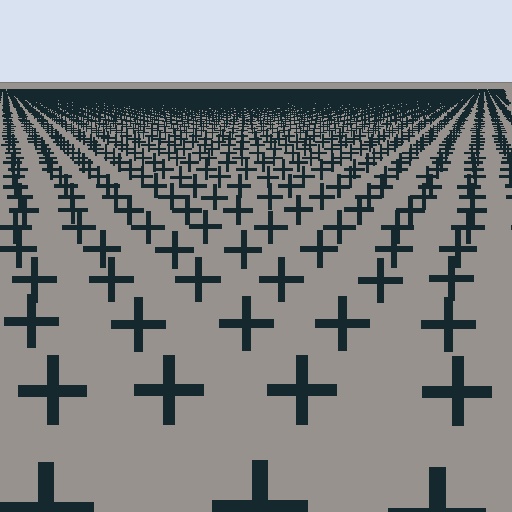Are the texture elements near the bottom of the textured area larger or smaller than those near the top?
Larger. Near the bottom, elements are closer to the viewer and appear at a bigger on-screen size.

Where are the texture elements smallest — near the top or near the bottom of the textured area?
Near the top.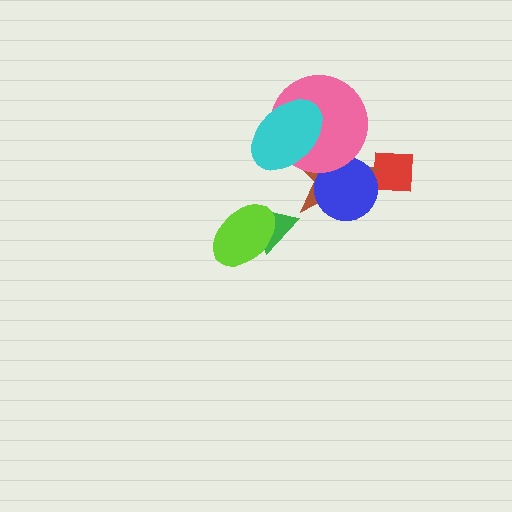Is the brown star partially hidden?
Yes, it is partially covered by another shape.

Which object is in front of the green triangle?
The lime ellipse is in front of the green triangle.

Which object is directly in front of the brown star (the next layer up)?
The blue circle is directly in front of the brown star.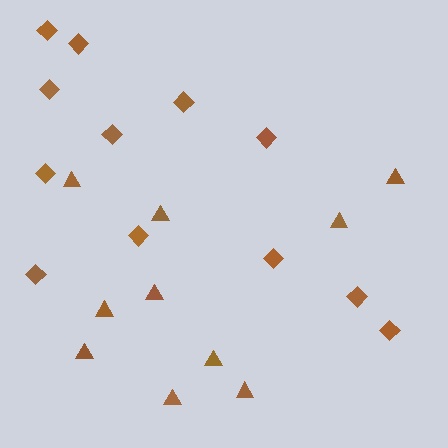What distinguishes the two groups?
There are 2 groups: one group of diamonds (12) and one group of triangles (10).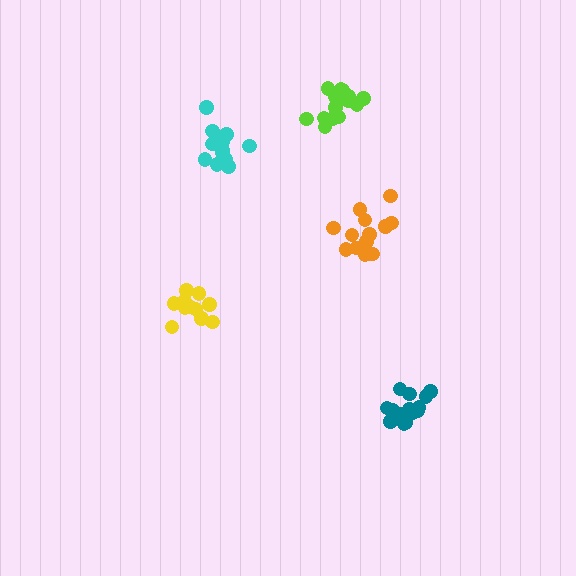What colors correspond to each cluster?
The clusters are colored: orange, cyan, lime, yellow, teal.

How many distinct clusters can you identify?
There are 5 distinct clusters.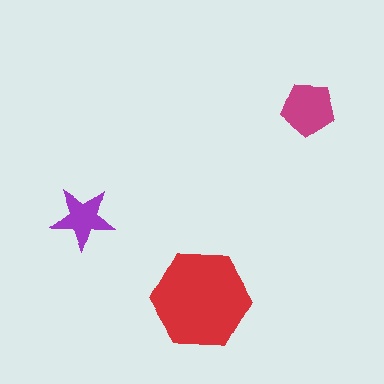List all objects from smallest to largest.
The purple star, the magenta pentagon, the red hexagon.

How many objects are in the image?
There are 3 objects in the image.